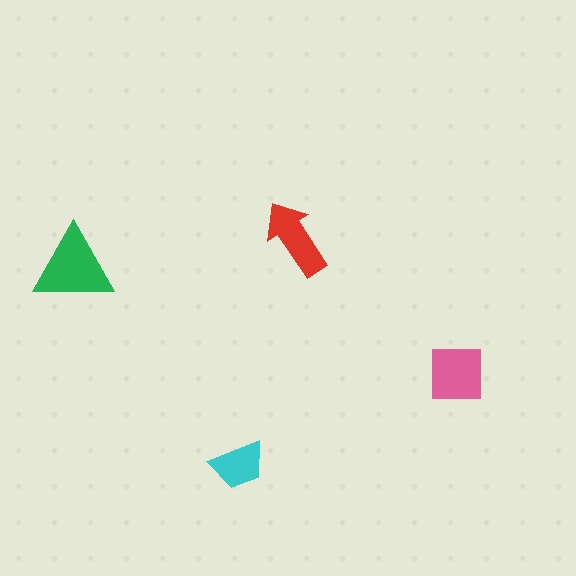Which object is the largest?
The green triangle.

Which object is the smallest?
The cyan trapezoid.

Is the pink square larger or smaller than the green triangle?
Smaller.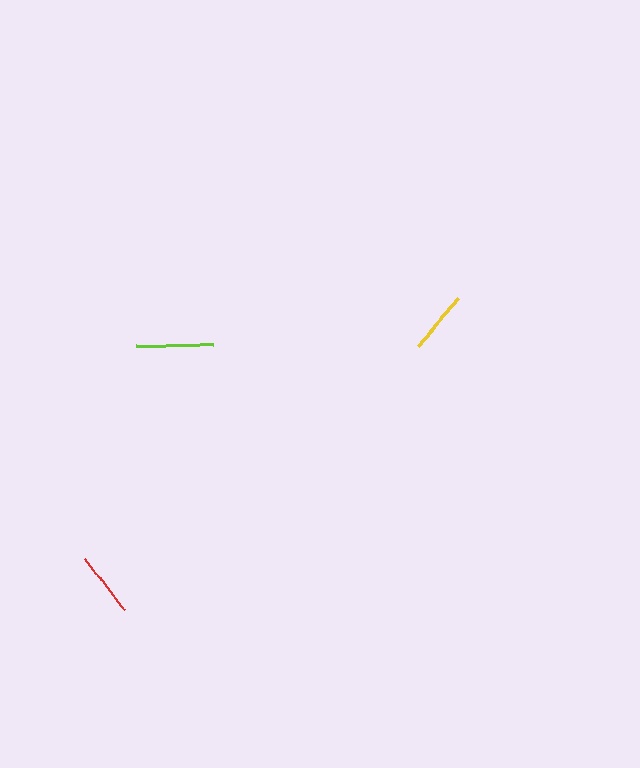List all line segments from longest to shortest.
From longest to shortest: lime, red, yellow.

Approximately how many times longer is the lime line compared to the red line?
The lime line is approximately 1.2 times the length of the red line.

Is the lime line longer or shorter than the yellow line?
The lime line is longer than the yellow line.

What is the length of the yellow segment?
The yellow segment is approximately 63 pixels long.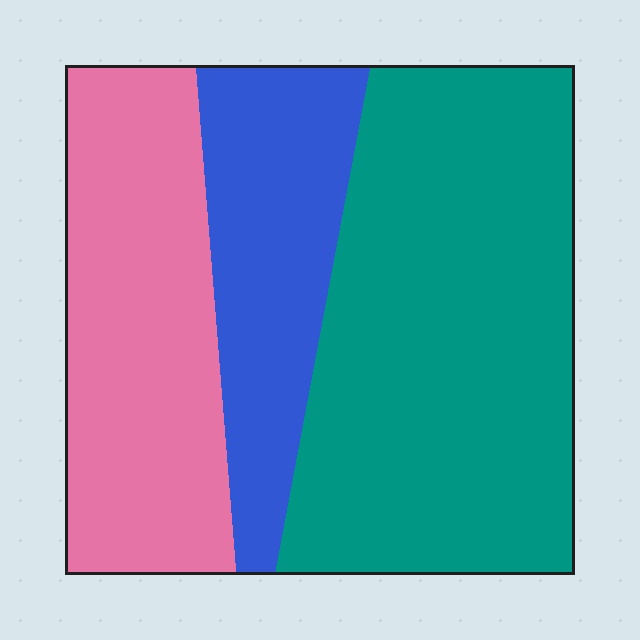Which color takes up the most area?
Teal, at roughly 50%.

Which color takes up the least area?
Blue, at roughly 20%.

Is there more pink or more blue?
Pink.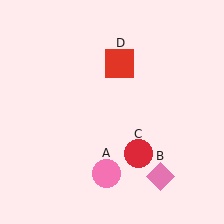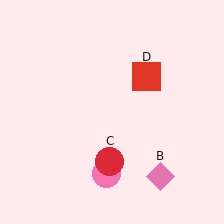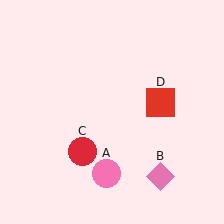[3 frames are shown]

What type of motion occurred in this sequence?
The red circle (object C), red square (object D) rotated clockwise around the center of the scene.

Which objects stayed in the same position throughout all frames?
Pink circle (object A) and pink diamond (object B) remained stationary.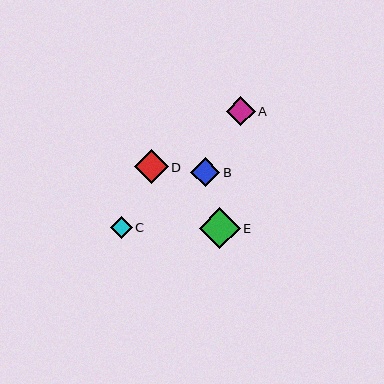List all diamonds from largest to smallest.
From largest to smallest: E, D, A, B, C.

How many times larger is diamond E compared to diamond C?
Diamond E is approximately 1.9 times the size of diamond C.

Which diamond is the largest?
Diamond E is the largest with a size of approximately 41 pixels.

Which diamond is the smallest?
Diamond C is the smallest with a size of approximately 22 pixels.